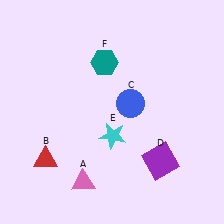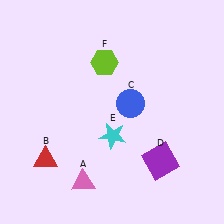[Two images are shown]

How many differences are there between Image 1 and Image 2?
There is 1 difference between the two images.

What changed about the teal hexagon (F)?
In Image 1, F is teal. In Image 2, it changed to lime.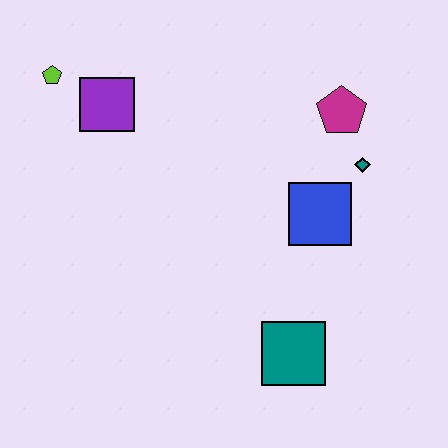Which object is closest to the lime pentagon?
The purple square is closest to the lime pentagon.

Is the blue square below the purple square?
Yes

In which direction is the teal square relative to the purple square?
The teal square is below the purple square.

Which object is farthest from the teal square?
The lime pentagon is farthest from the teal square.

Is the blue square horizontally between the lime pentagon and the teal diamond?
Yes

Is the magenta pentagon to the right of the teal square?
Yes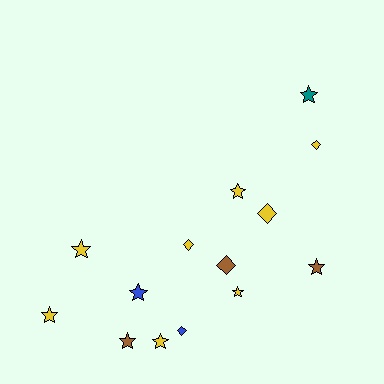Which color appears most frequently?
Yellow, with 8 objects.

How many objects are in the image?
There are 14 objects.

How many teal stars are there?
There is 1 teal star.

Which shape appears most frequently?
Star, with 9 objects.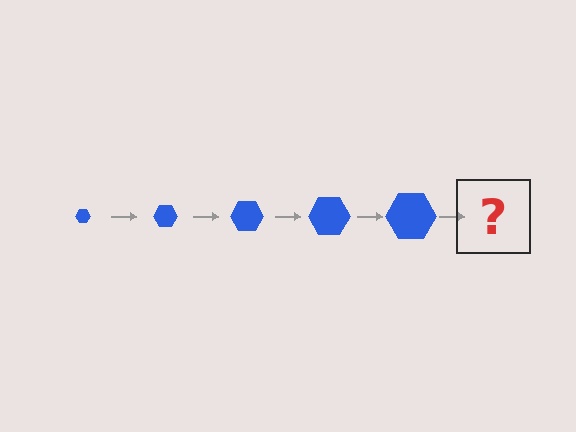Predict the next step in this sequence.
The next step is a blue hexagon, larger than the previous one.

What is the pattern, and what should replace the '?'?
The pattern is that the hexagon gets progressively larger each step. The '?' should be a blue hexagon, larger than the previous one.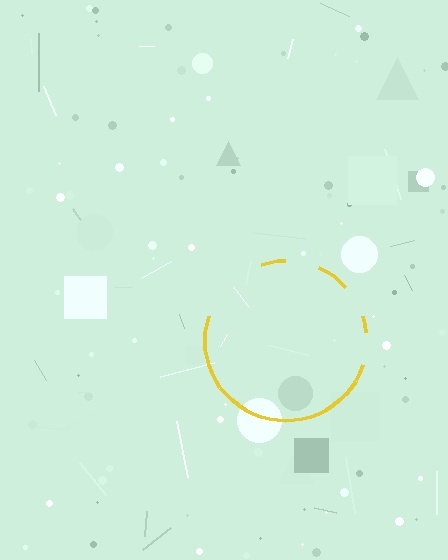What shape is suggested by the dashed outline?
The dashed outline suggests a circle.